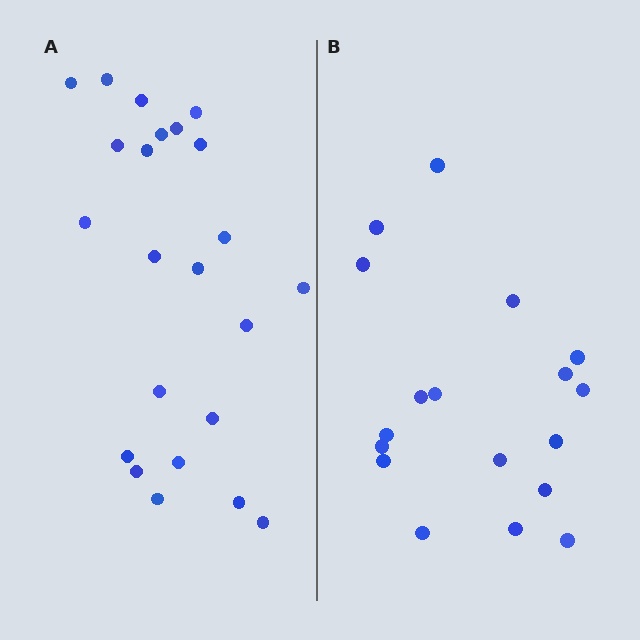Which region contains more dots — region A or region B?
Region A (the left region) has more dots.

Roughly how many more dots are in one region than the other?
Region A has about 5 more dots than region B.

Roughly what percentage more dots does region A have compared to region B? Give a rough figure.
About 30% more.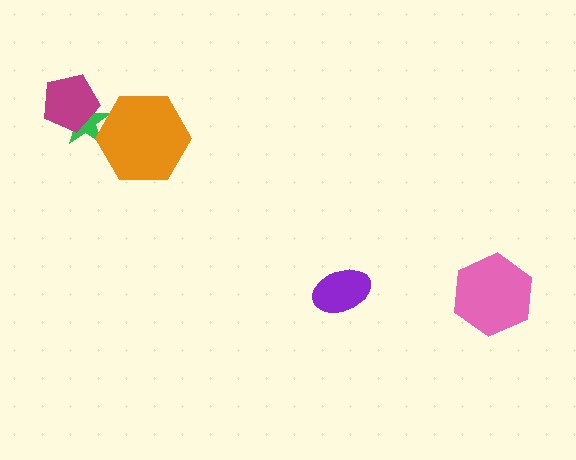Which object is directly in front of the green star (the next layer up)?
The orange hexagon is directly in front of the green star.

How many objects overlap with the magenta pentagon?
1 object overlaps with the magenta pentagon.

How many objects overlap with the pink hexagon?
0 objects overlap with the pink hexagon.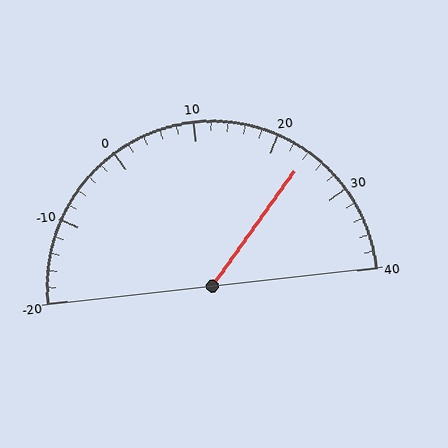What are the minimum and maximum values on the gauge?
The gauge ranges from -20 to 40.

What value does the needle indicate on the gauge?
The needle indicates approximately 24.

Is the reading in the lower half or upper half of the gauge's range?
The reading is in the upper half of the range (-20 to 40).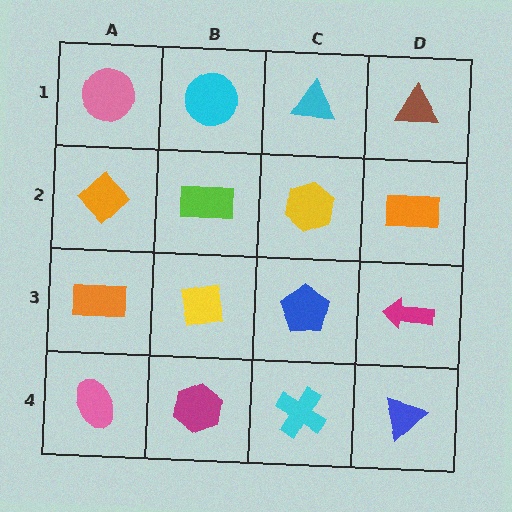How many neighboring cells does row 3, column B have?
4.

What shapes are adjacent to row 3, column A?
An orange diamond (row 2, column A), a pink ellipse (row 4, column A), a yellow square (row 3, column B).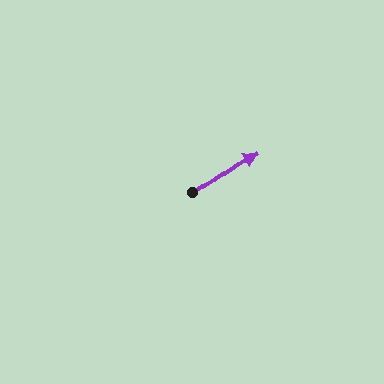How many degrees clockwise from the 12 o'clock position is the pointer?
Approximately 56 degrees.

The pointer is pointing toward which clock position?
Roughly 2 o'clock.